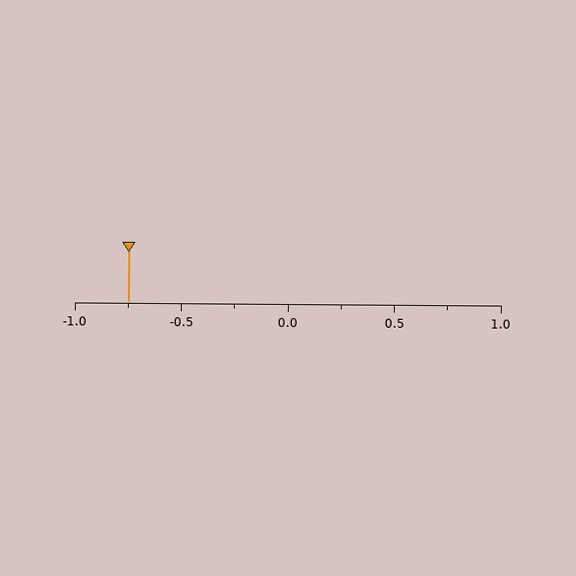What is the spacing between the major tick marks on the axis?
The major ticks are spaced 0.5 apart.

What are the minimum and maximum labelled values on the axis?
The axis runs from -1.0 to 1.0.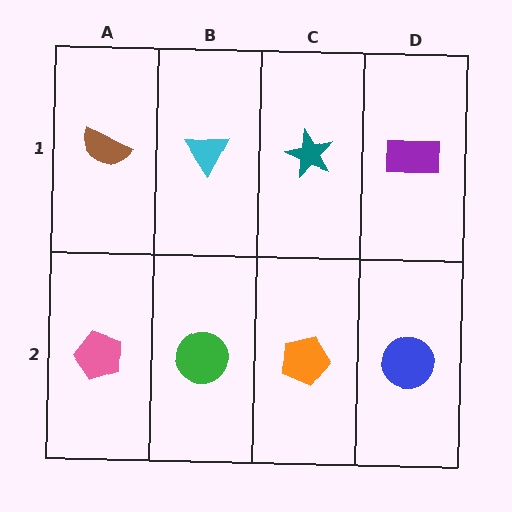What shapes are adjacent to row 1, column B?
A green circle (row 2, column B), a brown semicircle (row 1, column A), a teal star (row 1, column C).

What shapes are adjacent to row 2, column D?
A purple rectangle (row 1, column D), an orange pentagon (row 2, column C).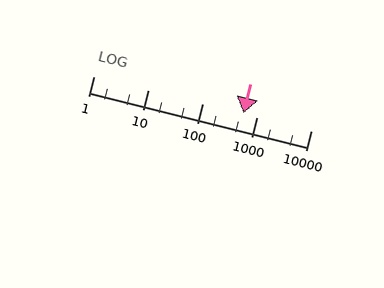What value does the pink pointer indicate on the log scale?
The pointer indicates approximately 580.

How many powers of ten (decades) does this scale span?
The scale spans 4 decades, from 1 to 10000.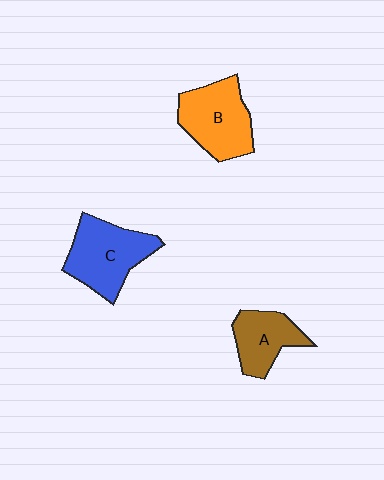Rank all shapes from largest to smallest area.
From largest to smallest: C (blue), B (orange), A (brown).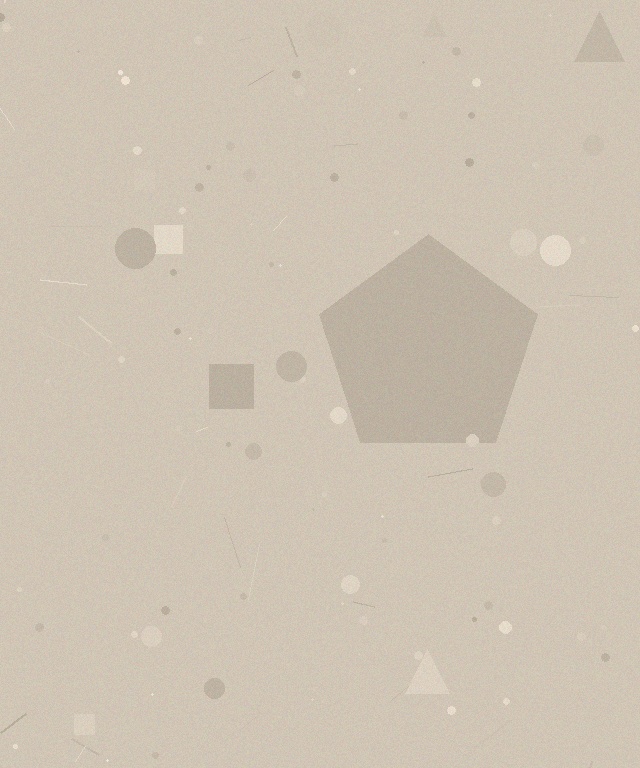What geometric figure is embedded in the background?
A pentagon is embedded in the background.